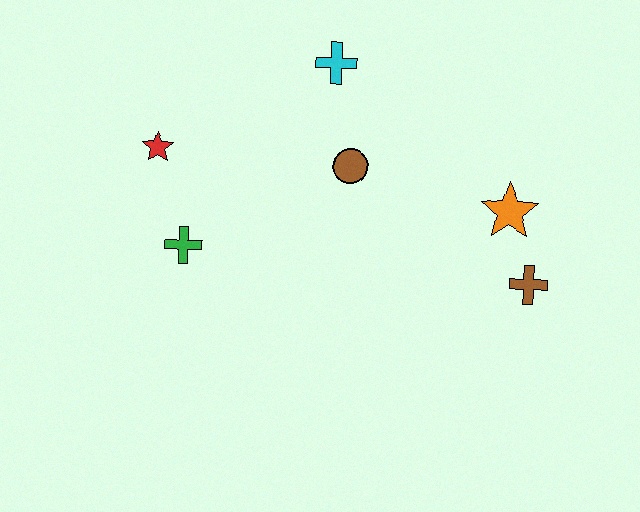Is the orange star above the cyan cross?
No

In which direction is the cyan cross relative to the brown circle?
The cyan cross is above the brown circle.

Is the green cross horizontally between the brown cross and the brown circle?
No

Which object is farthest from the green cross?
The brown cross is farthest from the green cross.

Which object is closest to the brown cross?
The orange star is closest to the brown cross.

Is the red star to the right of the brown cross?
No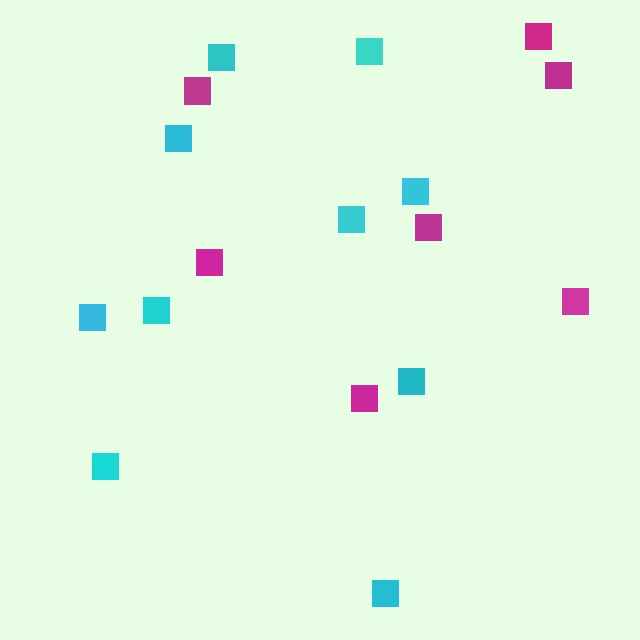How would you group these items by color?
There are 2 groups: one group of magenta squares (7) and one group of cyan squares (10).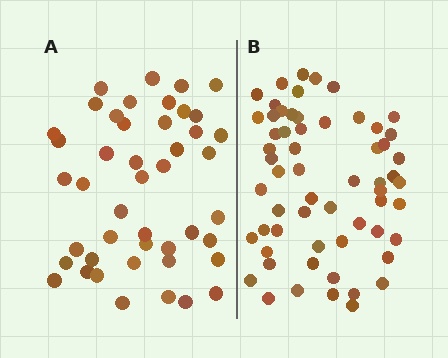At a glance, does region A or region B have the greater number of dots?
Region B (the right region) has more dots.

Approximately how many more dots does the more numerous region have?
Region B has approximately 15 more dots than region A.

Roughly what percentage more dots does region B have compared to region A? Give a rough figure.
About 35% more.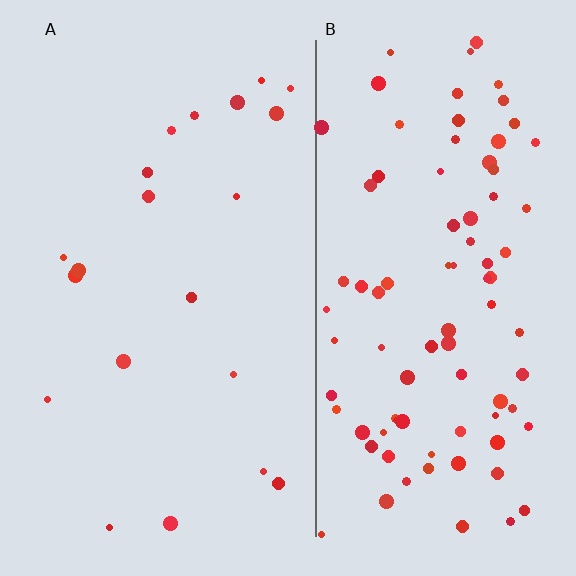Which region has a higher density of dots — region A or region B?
B (the right).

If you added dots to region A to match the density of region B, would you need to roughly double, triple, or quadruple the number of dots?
Approximately quadruple.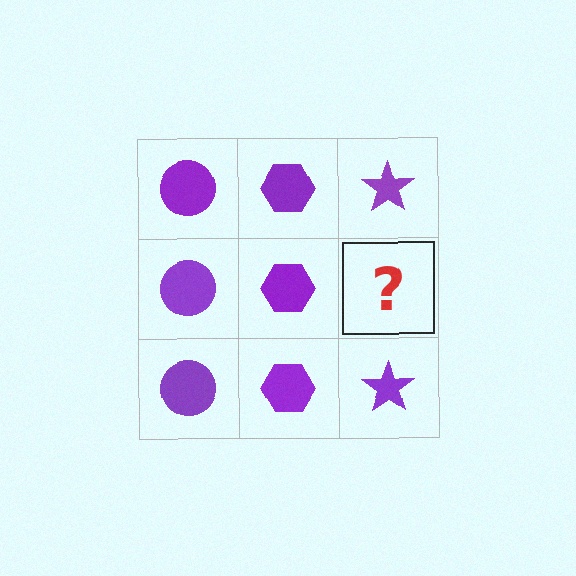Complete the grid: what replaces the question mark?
The question mark should be replaced with a purple star.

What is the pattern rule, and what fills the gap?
The rule is that each column has a consistent shape. The gap should be filled with a purple star.